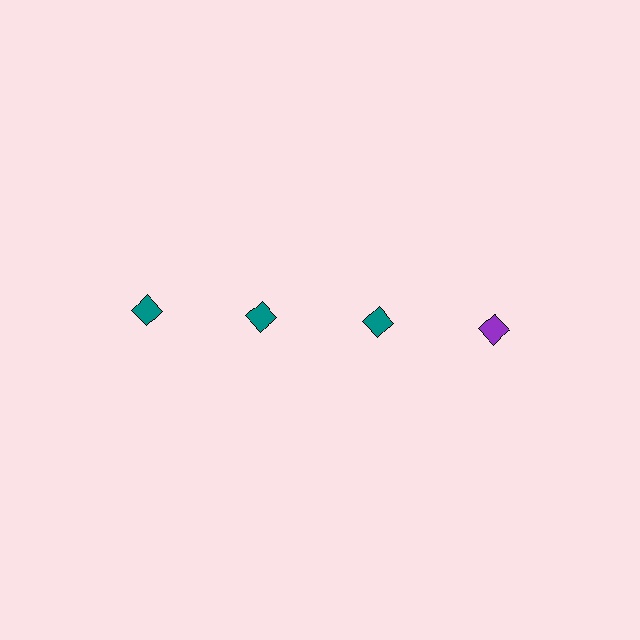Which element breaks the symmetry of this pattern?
The purple diamond in the top row, second from right column breaks the symmetry. All other shapes are teal diamonds.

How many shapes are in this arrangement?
There are 4 shapes arranged in a grid pattern.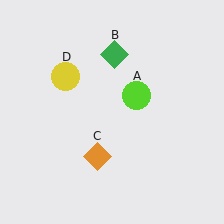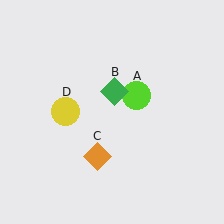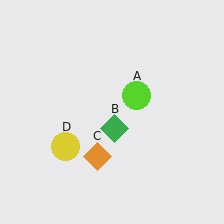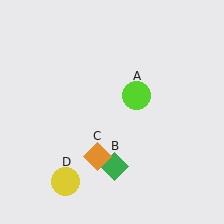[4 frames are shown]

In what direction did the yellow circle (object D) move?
The yellow circle (object D) moved down.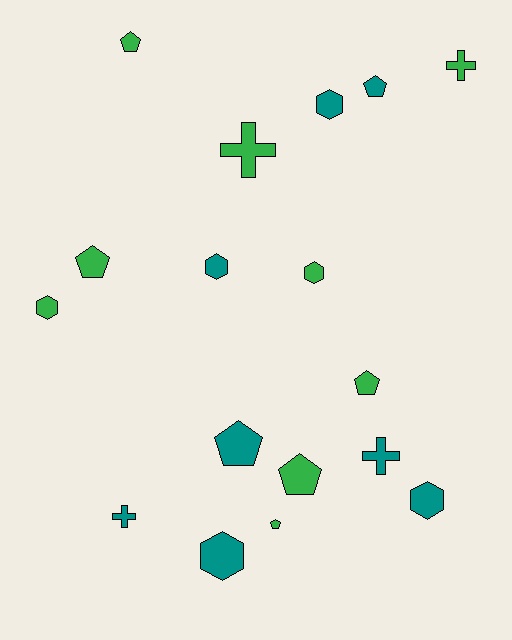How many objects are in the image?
There are 17 objects.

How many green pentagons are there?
There are 5 green pentagons.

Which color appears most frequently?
Green, with 9 objects.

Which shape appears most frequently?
Pentagon, with 7 objects.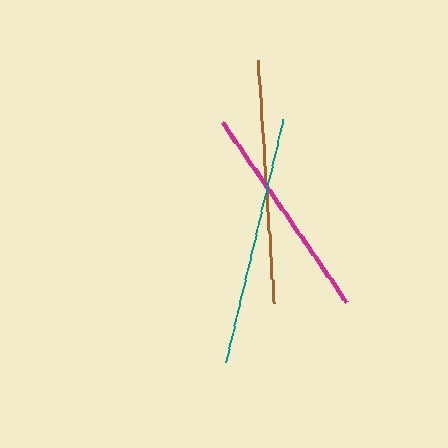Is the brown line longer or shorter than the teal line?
The teal line is longer than the brown line.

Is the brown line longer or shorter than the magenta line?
The brown line is longer than the magenta line.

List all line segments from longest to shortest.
From longest to shortest: teal, brown, magenta.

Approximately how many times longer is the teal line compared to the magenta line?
The teal line is approximately 1.1 times the length of the magenta line.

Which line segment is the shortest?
The magenta line is the shortest at approximately 218 pixels.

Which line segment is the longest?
The teal line is the longest at approximately 250 pixels.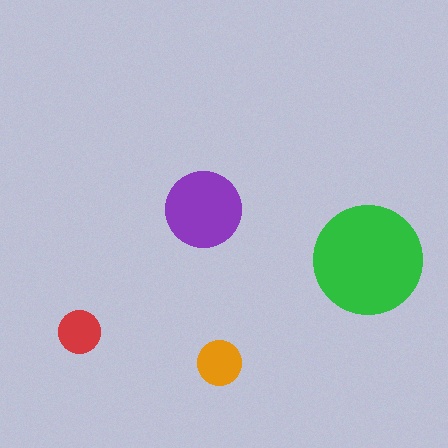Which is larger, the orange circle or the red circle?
The orange one.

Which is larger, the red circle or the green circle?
The green one.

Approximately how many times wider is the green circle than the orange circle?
About 2.5 times wider.